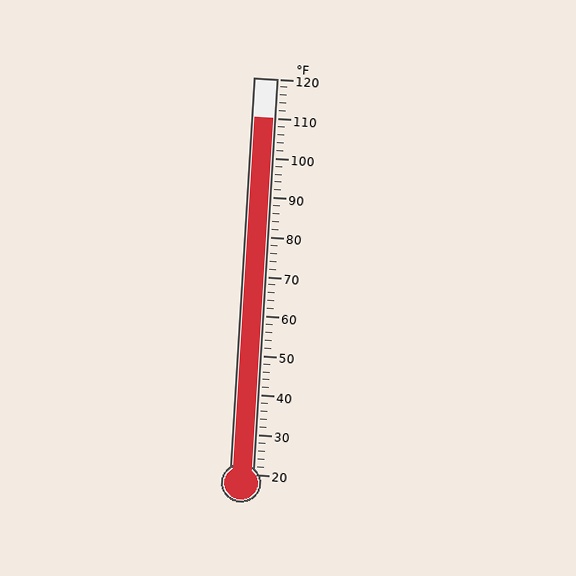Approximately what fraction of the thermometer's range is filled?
The thermometer is filled to approximately 90% of its range.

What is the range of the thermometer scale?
The thermometer scale ranges from 20°F to 120°F.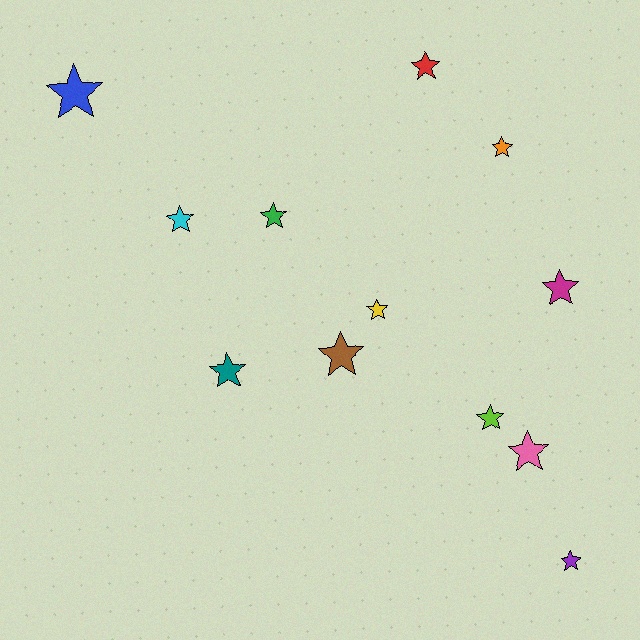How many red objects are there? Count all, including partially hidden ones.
There is 1 red object.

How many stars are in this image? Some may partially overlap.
There are 12 stars.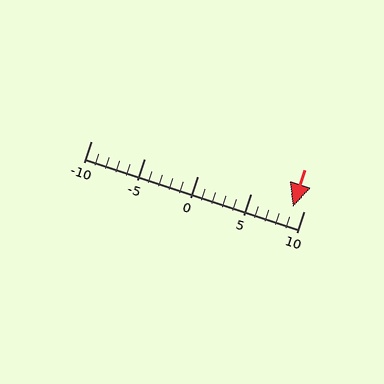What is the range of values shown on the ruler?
The ruler shows values from -10 to 10.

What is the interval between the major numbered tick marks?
The major tick marks are spaced 5 units apart.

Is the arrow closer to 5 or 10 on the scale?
The arrow is closer to 10.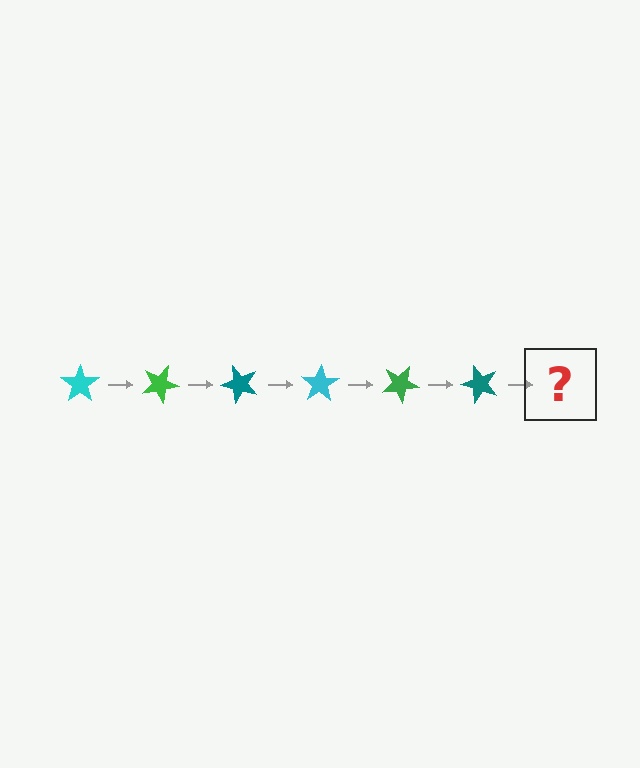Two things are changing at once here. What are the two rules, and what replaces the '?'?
The two rules are that it rotates 25 degrees each step and the color cycles through cyan, green, and teal. The '?' should be a cyan star, rotated 150 degrees from the start.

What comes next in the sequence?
The next element should be a cyan star, rotated 150 degrees from the start.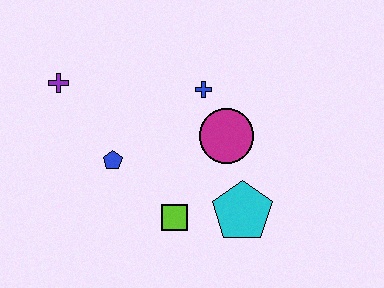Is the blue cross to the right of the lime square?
Yes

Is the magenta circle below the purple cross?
Yes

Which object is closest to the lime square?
The cyan pentagon is closest to the lime square.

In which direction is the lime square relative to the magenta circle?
The lime square is below the magenta circle.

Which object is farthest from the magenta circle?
The purple cross is farthest from the magenta circle.